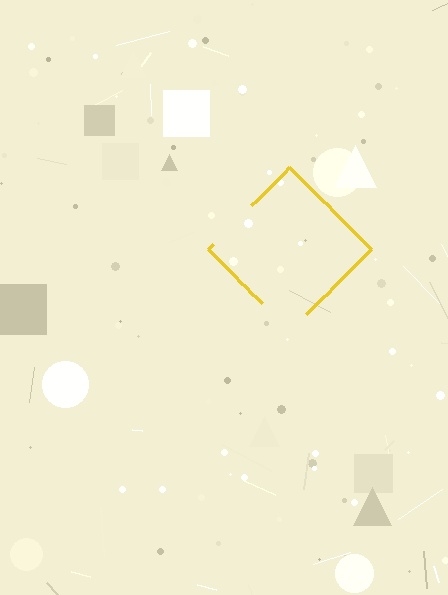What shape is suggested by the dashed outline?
The dashed outline suggests a diamond.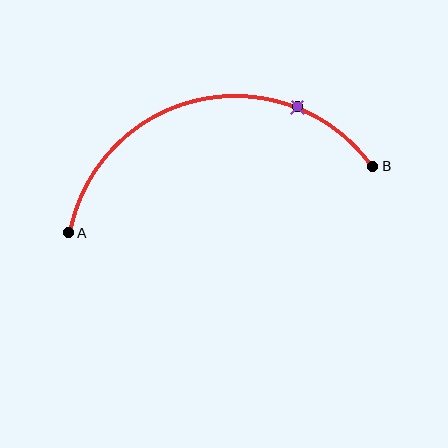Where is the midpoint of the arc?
The arc midpoint is the point on the curve farthest from the straight line joining A and B. It sits above that line.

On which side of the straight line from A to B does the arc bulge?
The arc bulges above the straight line connecting A and B.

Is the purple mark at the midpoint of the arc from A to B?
No. The purple mark lies on the arc but is closer to endpoint B. The arc midpoint would be at the point on the curve equidistant along the arc from both A and B.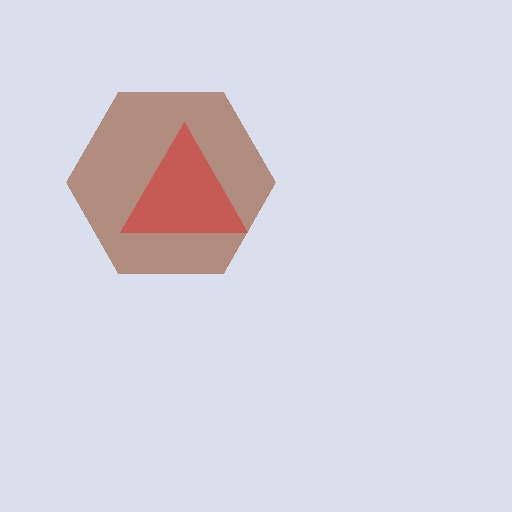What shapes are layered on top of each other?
The layered shapes are: a brown hexagon, a red triangle.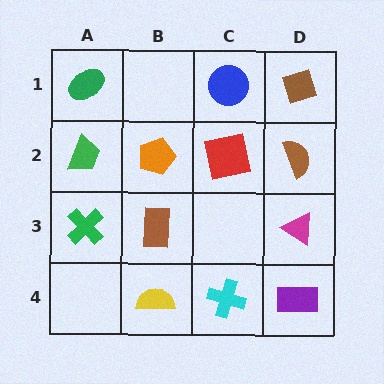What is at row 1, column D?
A brown diamond.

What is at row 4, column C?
A cyan cross.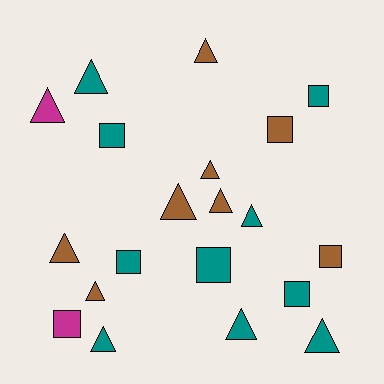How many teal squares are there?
There are 5 teal squares.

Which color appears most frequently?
Teal, with 10 objects.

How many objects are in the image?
There are 20 objects.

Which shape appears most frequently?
Triangle, with 12 objects.